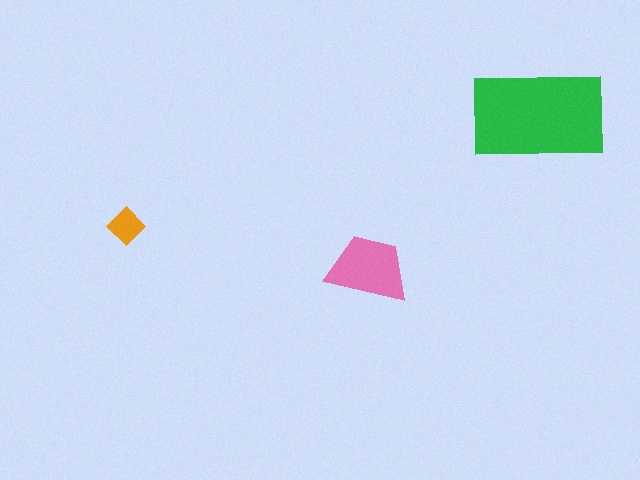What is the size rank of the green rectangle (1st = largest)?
1st.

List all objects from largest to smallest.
The green rectangle, the pink trapezoid, the orange diamond.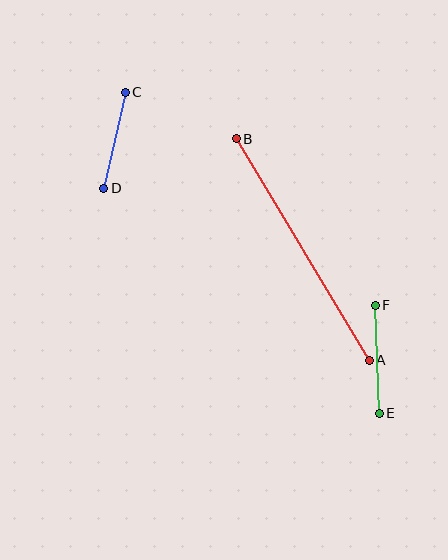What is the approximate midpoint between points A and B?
The midpoint is at approximately (303, 249) pixels.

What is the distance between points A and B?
The distance is approximately 258 pixels.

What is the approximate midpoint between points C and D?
The midpoint is at approximately (115, 140) pixels.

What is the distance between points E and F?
The distance is approximately 108 pixels.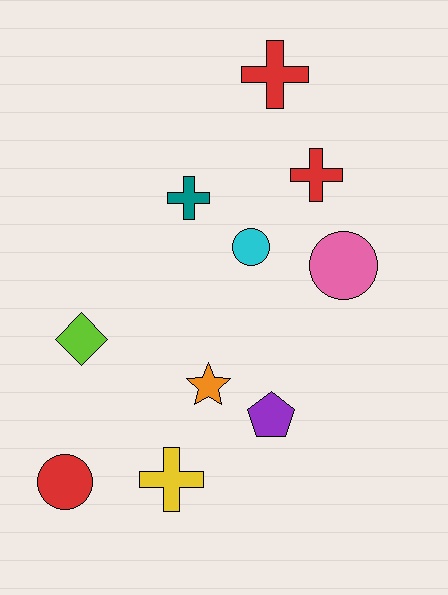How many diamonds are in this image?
There is 1 diamond.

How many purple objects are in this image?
There is 1 purple object.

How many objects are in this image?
There are 10 objects.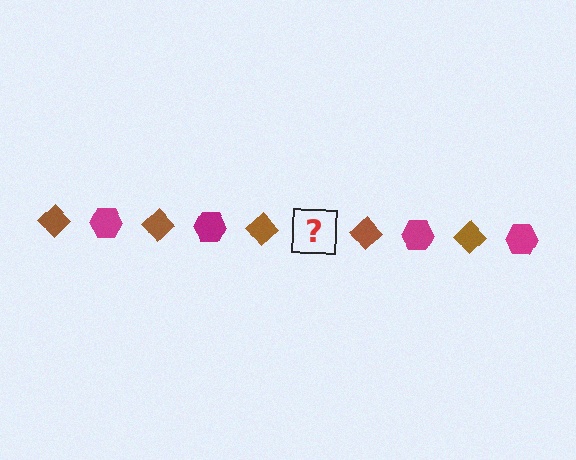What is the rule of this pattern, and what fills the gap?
The rule is that the pattern alternates between brown diamond and magenta hexagon. The gap should be filled with a magenta hexagon.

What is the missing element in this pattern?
The missing element is a magenta hexagon.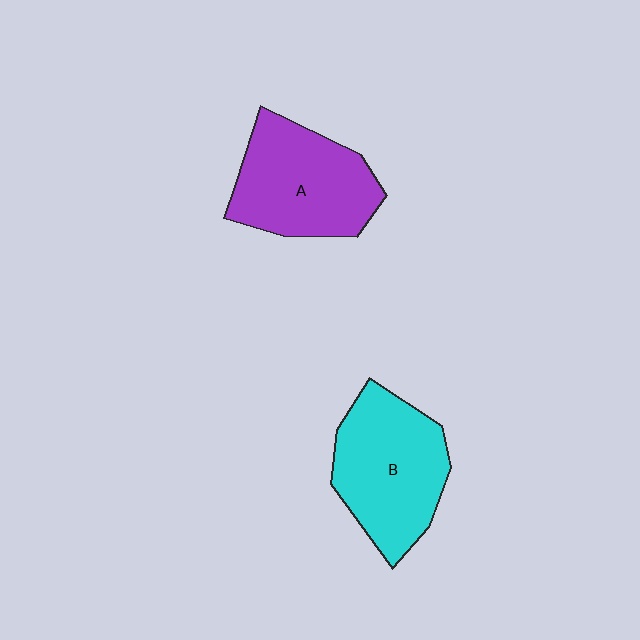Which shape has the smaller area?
Shape A (purple).